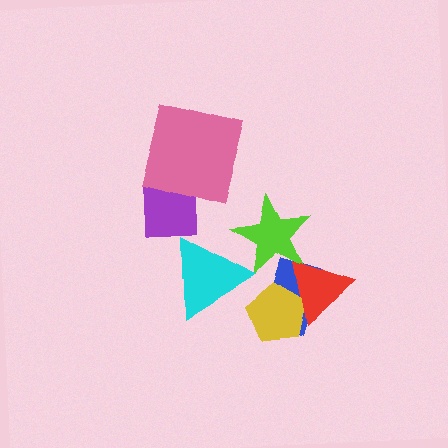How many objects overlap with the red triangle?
3 objects overlap with the red triangle.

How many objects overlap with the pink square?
0 objects overlap with the pink square.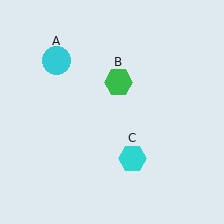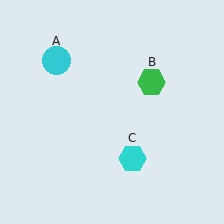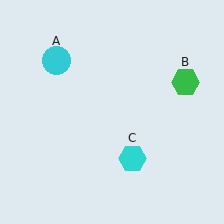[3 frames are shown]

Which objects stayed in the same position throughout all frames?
Cyan circle (object A) and cyan hexagon (object C) remained stationary.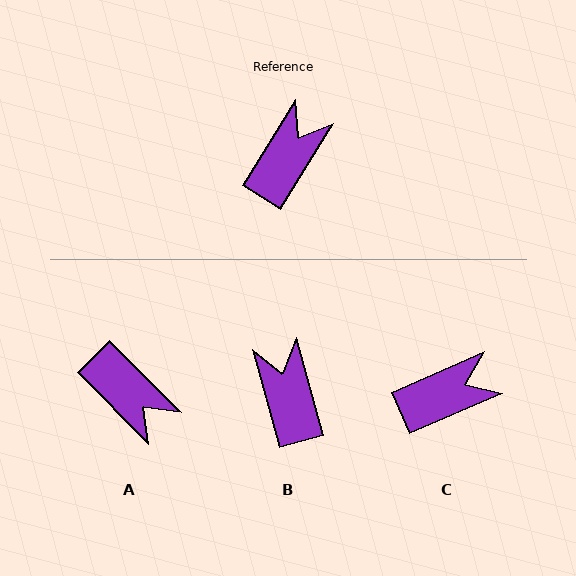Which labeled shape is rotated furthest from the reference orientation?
A, about 104 degrees away.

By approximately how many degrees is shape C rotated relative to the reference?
Approximately 35 degrees clockwise.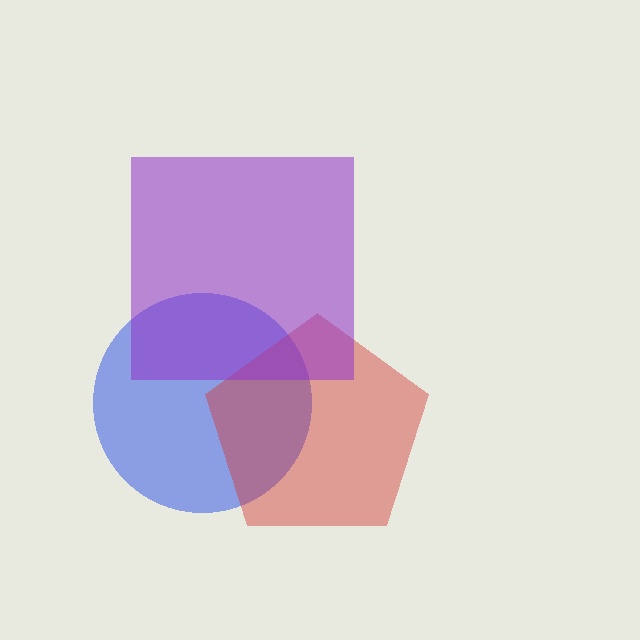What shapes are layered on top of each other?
The layered shapes are: a blue circle, a red pentagon, a purple square.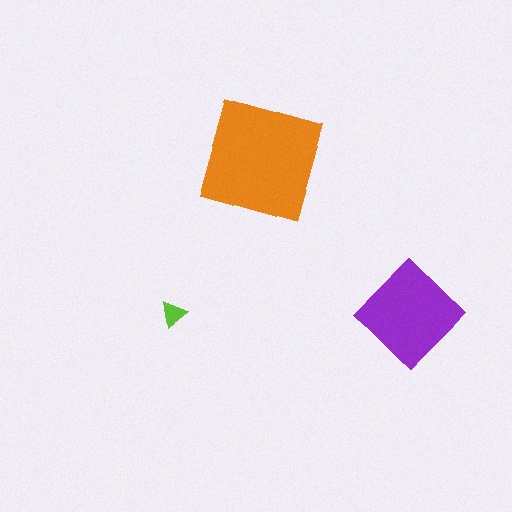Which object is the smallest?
The lime triangle.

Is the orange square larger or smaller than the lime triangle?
Larger.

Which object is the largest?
The orange square.